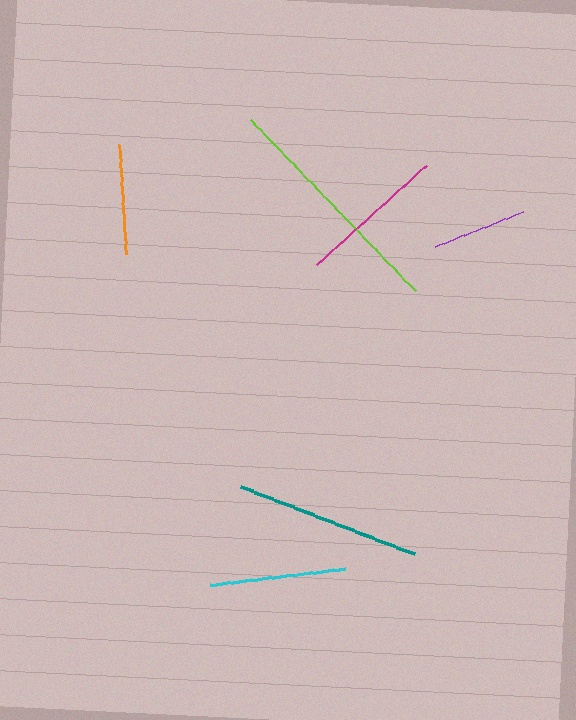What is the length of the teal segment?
The teal segment is approximately 186 pixels long.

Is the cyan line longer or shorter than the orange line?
The cyan line is longer than the orange line.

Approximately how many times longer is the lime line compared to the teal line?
The lime line is approximately 1.3 times the length of the teal line.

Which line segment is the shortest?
The purple line is the shortest at approximately 95 pixels.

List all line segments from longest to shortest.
From longest to shortest: lime, teal, magenta, cyan, orange, purple.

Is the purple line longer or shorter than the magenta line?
The magenta line is longer than the purple line.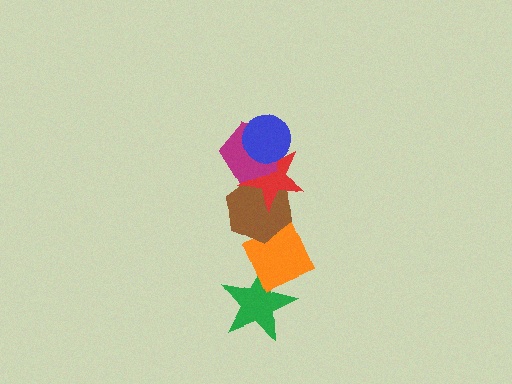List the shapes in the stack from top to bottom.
From top to bottom: the blue circle, the magenta pentagon, the red star, the brown hexagon, the orange diamond, the green star.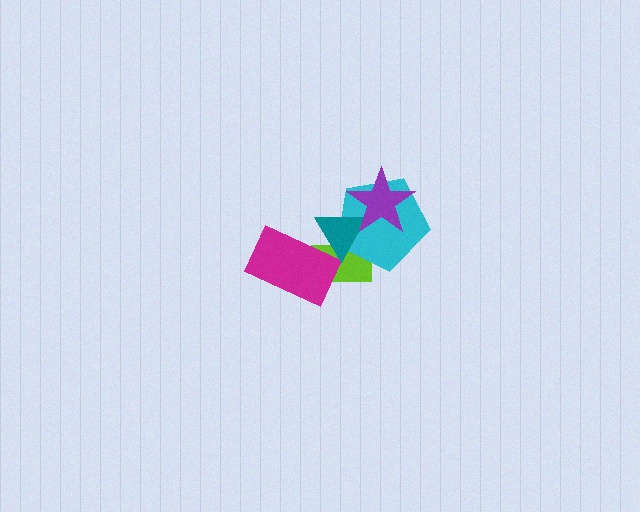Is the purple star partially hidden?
No, no other shape covers it.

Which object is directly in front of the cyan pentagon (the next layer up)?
The teal triangle is directly in front of the cyan pentagon.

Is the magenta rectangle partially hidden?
Yes, it is partially covered by another shape.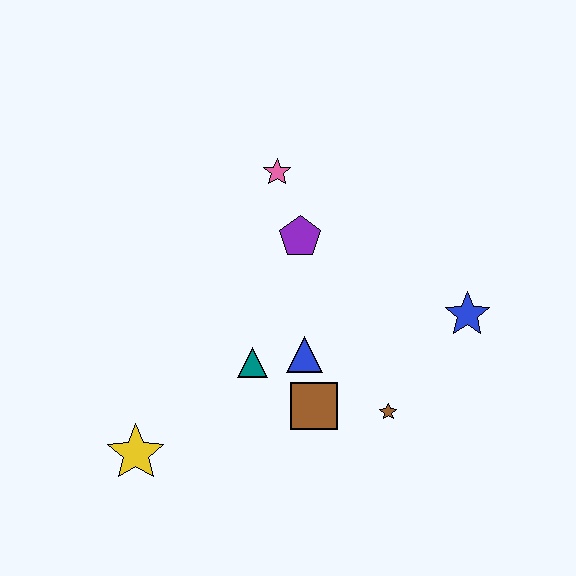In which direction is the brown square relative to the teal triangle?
The brown square is to the right of the teal triangle.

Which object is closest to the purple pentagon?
The pink star is closest to the purple pentagon.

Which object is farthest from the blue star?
The yellow star is farthest from the blue star.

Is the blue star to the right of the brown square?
Yes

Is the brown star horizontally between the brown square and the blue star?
Yes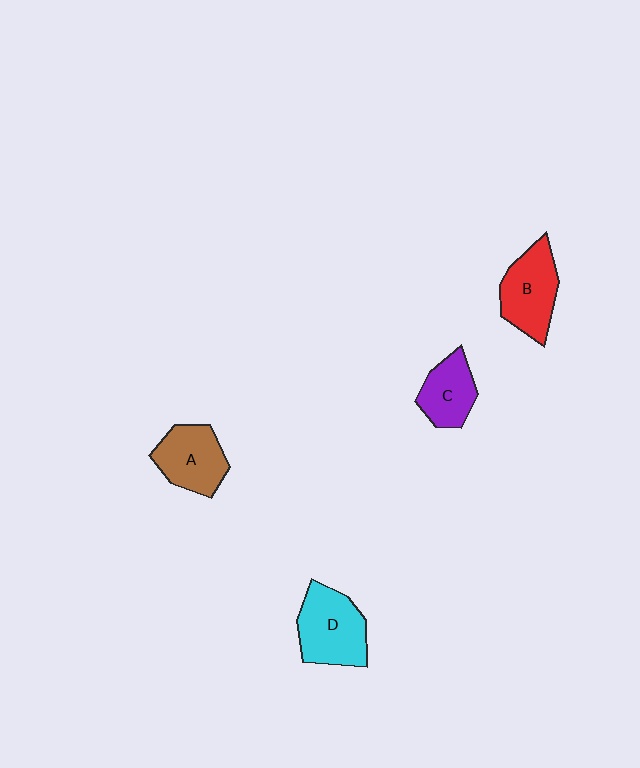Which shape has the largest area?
Shape D (cyan).